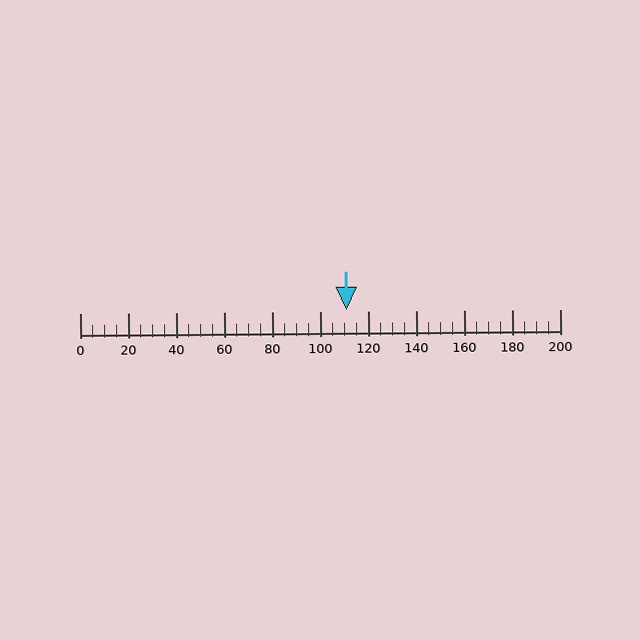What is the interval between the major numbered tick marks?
The major tick marks are spaced 20 units apart.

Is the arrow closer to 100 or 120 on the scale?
The arrow is closer to 120.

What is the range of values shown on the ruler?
The ruler shows values from 0 to 200.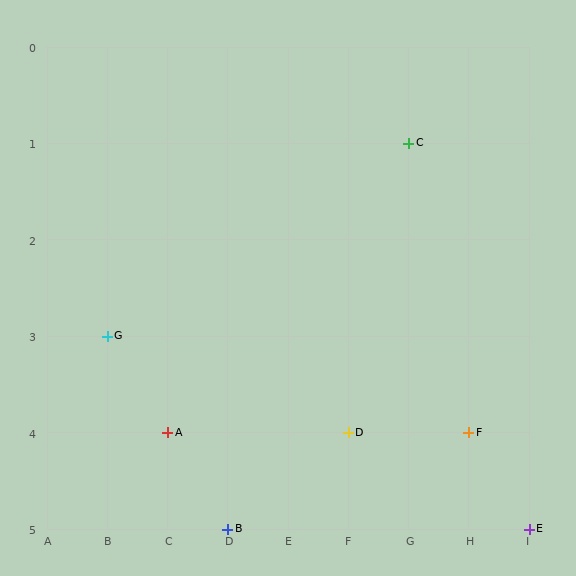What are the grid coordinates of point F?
Point F is at grid coordinates (H, 4).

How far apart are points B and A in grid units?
Points B and A are 1 column and 1 row apart (about 1.4 grid units diagonally).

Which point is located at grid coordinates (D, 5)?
Point B is at (D, 5).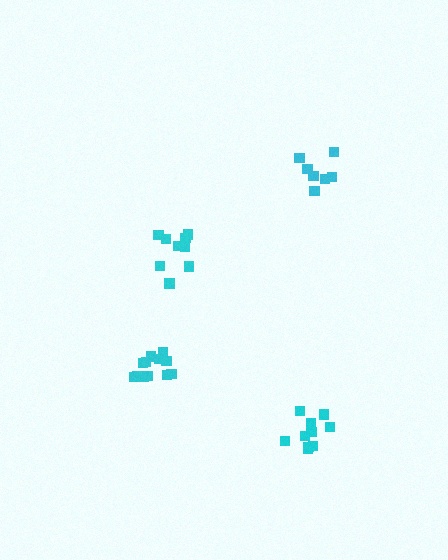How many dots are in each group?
Group 1: 12 dots, Group 2: 9 dots, Group 3: 7 dots, Group 4: 10 dots (38 total).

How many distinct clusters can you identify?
There are 4 distinct clusters.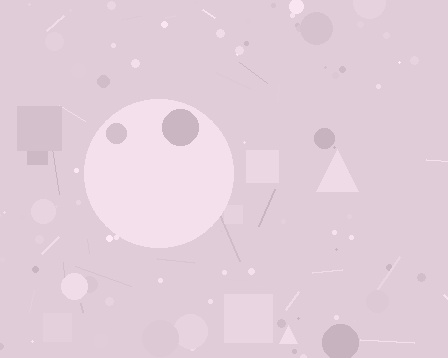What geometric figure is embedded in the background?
A circle is embedded in the background.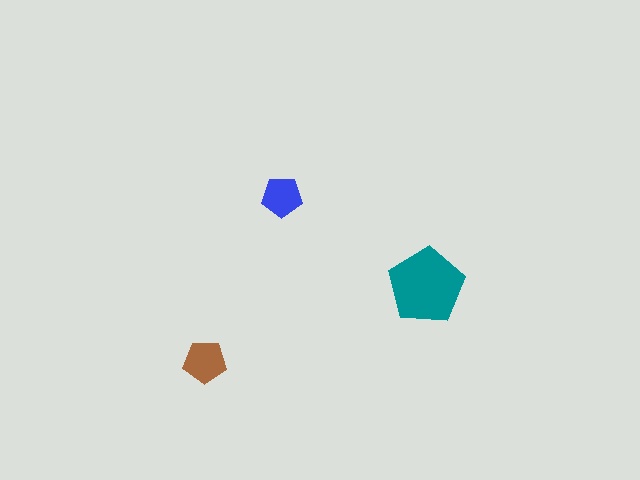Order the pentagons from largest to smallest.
the teal one, the brown one, the blue one.